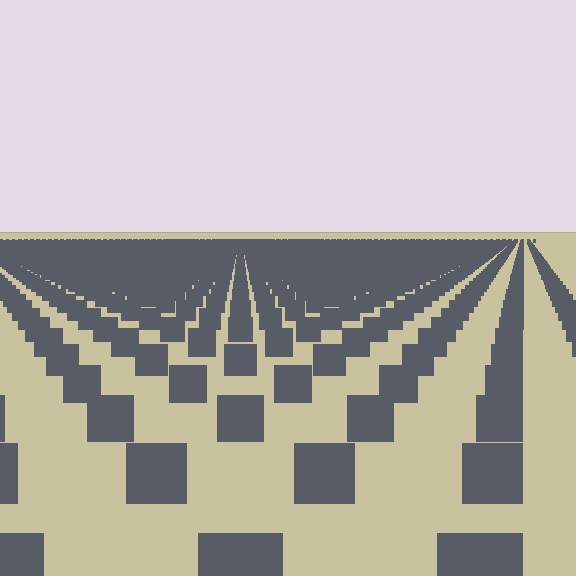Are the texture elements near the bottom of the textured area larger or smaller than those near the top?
Larger. Near the bottom, elements are closer to the viewer and appear at a bigger on-screen size.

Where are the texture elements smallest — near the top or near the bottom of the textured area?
Near the top.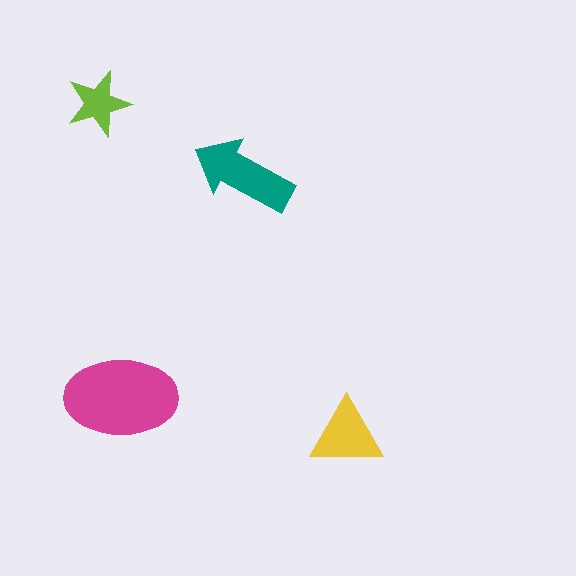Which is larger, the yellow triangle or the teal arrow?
The teal arrow.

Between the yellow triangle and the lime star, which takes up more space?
The yellow triangle.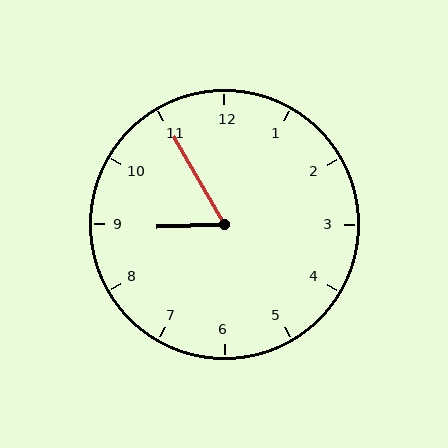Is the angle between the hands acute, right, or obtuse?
It is acute.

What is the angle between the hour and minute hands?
Approximately 62 degrees.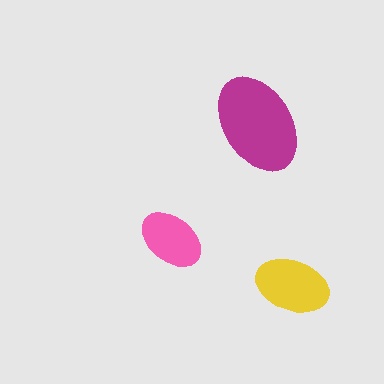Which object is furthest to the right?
The yellow ellipse is rightmost.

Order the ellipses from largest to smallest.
the magenta one, the yellow one, the pink one.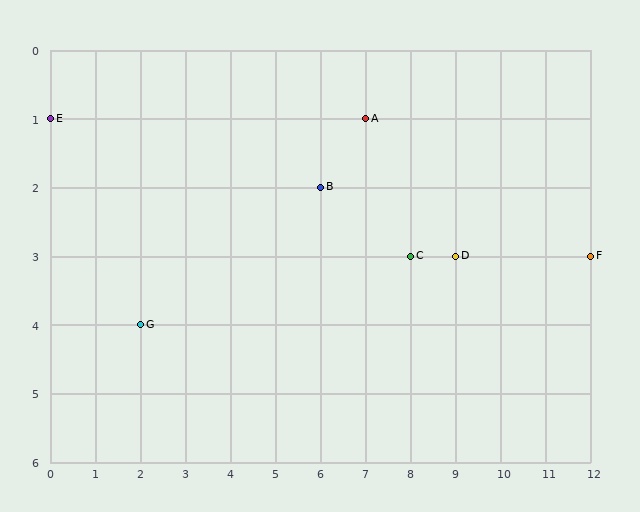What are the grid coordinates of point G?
Point G is at grid coordinates (2, 4).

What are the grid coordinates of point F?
Point F is at grid coordinates (12, 3).